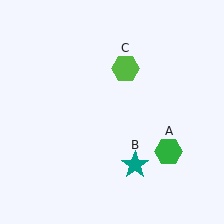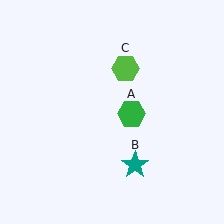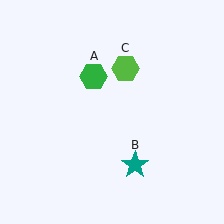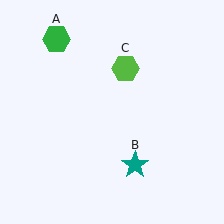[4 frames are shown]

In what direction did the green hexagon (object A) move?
The green hexagon (object A) moved up and to the left.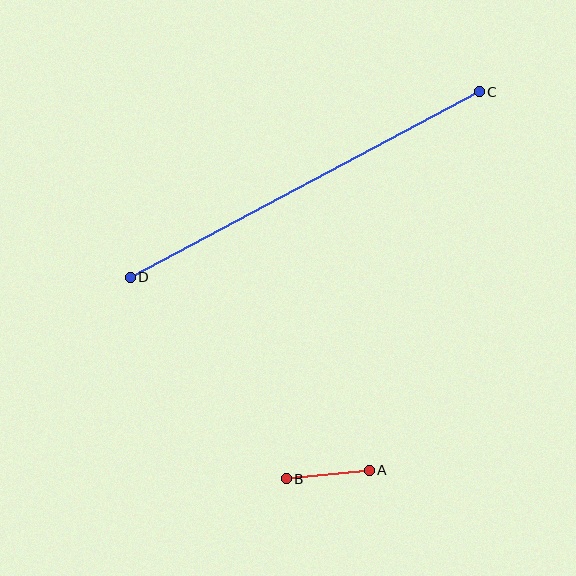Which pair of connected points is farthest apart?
Points C and D are farthest apart.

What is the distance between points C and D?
The distance is approximately 395 pixels.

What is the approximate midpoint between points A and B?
The midpoint is at approximately (328, 474) pixels.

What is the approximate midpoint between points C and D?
The midpoint is at approximately (305, 184) pixels.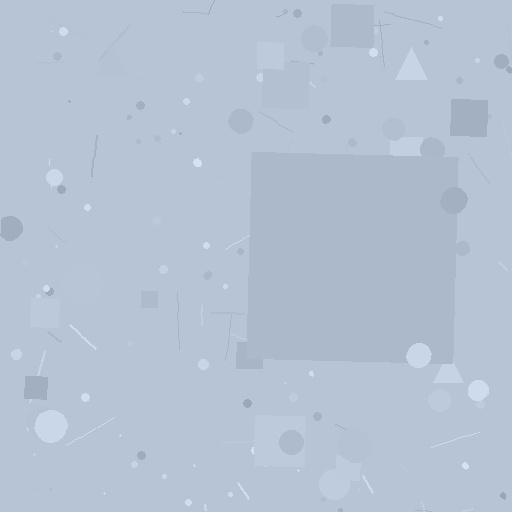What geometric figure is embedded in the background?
A square is embedded in the background.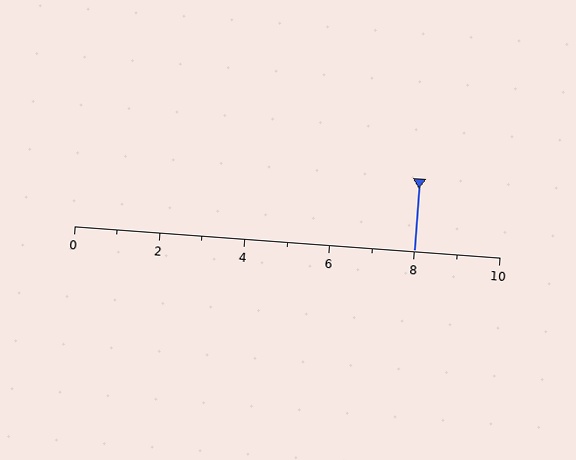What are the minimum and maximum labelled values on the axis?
The axis runs from 0 to 10.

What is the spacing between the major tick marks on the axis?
The major ticks are spaced 2 apart.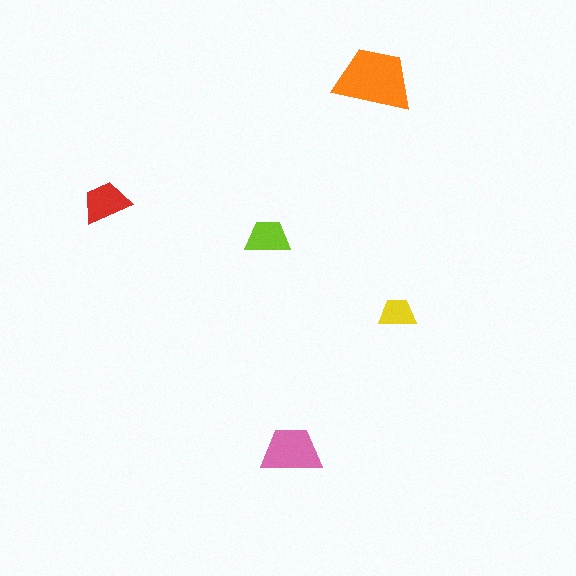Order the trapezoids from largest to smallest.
the orange one, the pink one, the red one, the lime one, the yellow one.